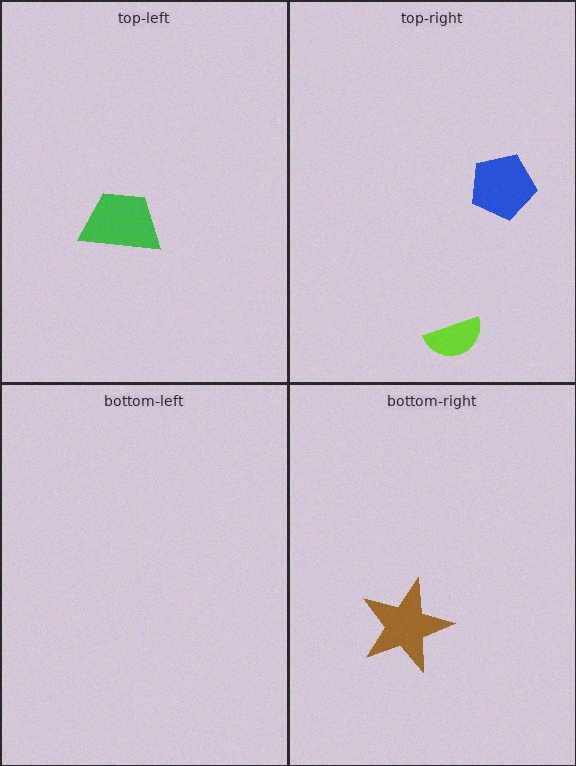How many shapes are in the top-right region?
2.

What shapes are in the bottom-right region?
The brown star.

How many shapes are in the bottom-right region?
1.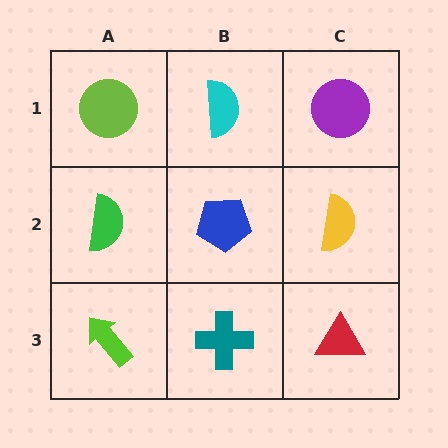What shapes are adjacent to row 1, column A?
A green semicircle (row 2, column A), a cyan semicircle (row 1, column B).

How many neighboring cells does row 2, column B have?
4.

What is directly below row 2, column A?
A lime arrow.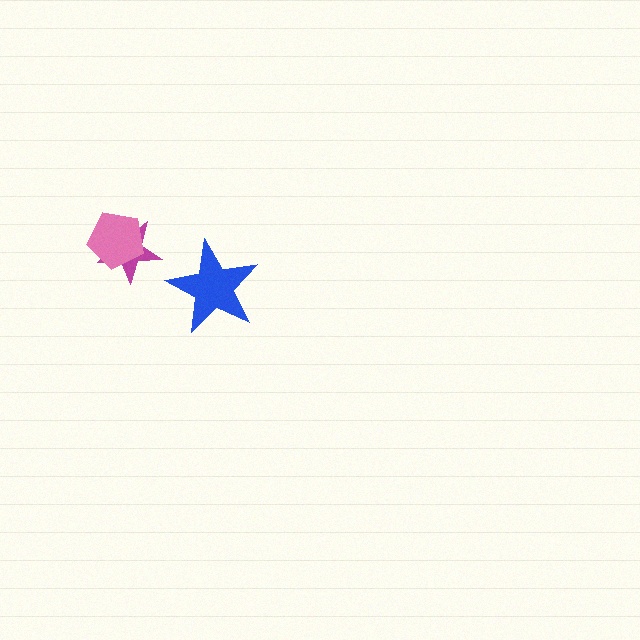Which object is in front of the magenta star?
The pink pentagon is in front of the magenta star.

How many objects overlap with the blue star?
0 objects overlap with the blue star.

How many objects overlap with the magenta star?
1 object overlaps with the magenta star.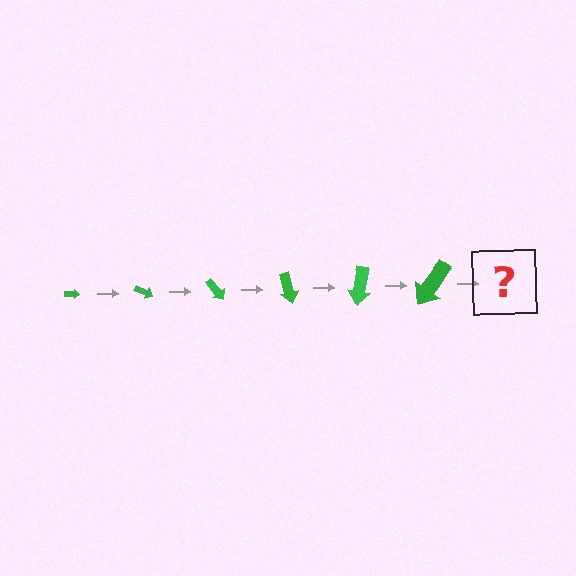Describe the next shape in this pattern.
It should be an arrow, larger than the previous one and rotated 150 degrees from the start.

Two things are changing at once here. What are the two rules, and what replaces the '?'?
The two rules are that the arrow grows larger each step and it rotates 25 degrees each step. The '?' should be an arrow, larger than the previous one and rotated 150 degrees from the start.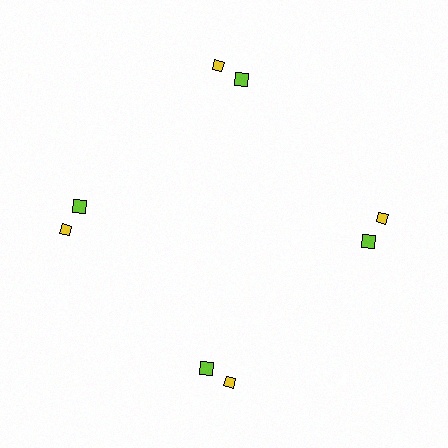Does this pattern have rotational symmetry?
Yes, this pattern has 4-fold rotational symmetry. It looks the same after rotating 90 degrees around the center.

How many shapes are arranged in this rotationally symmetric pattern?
There are 8 shapes, arranged in 4 groups of 2.